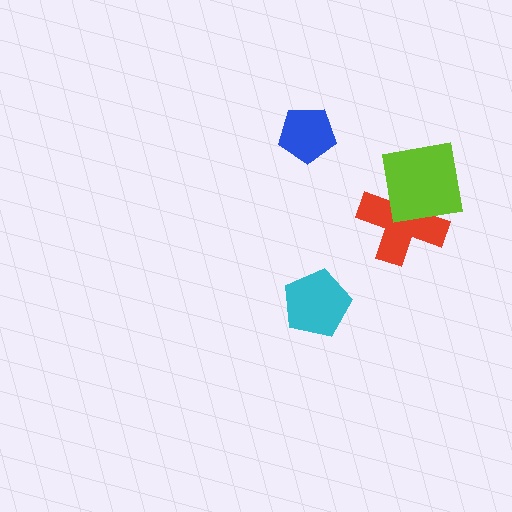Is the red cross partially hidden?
Yes, it is partially covered by another shape.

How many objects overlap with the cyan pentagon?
0 objects overlap with the cyan pentagon.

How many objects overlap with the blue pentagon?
0 objects overlap with the blue pentagon.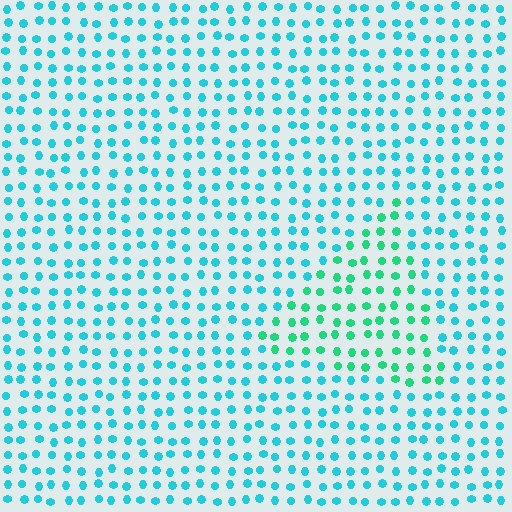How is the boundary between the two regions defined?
The boundary is defined purely by a slight shift in hue (about 34 degrees). Spacing, size, and orientation are identical on both sides.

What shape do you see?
I see a triangle.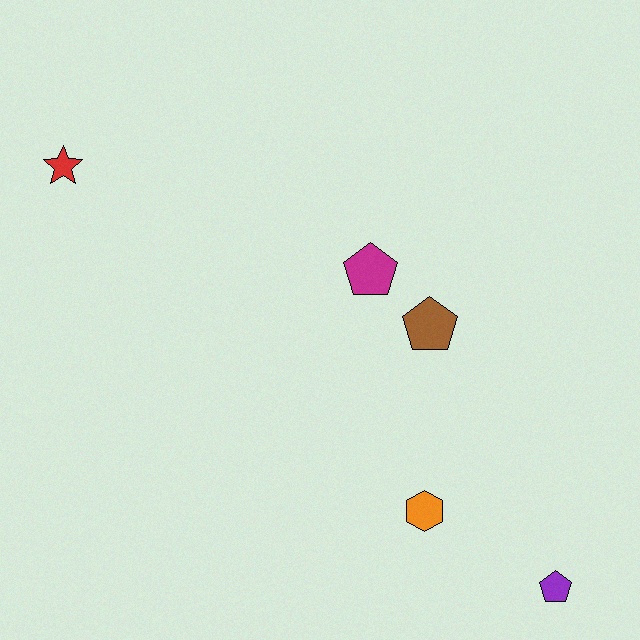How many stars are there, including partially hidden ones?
There is 1 star.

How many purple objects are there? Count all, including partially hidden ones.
There is 1 purple object.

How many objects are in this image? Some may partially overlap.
There are 5 objects.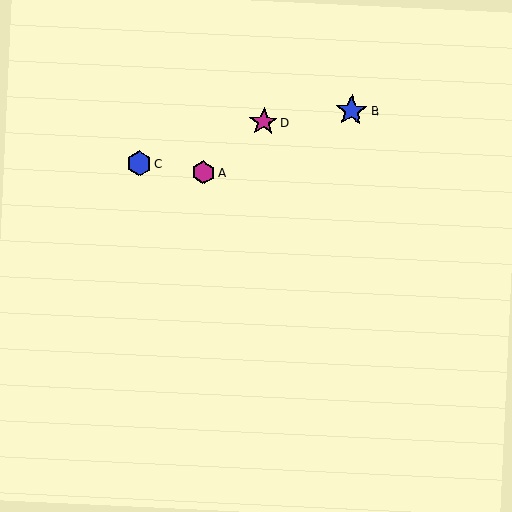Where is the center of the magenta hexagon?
The center of the magenta hexagon is at (204, 173).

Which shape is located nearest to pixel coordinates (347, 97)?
The blue star (labeled B) at (352, 110) is nearest to that location.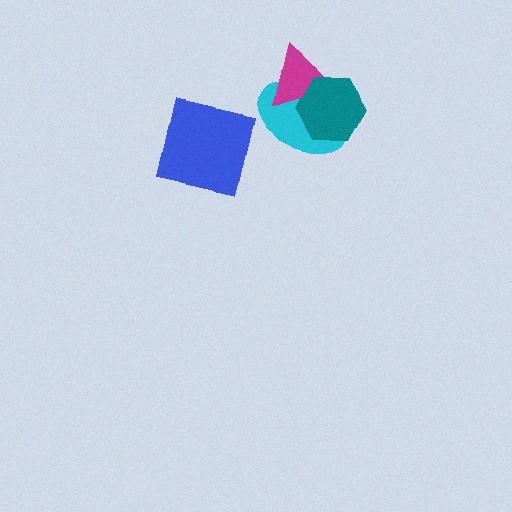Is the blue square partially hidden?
No, no other shape covers it.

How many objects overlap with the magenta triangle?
2 objects overlap with the magenta triangle.